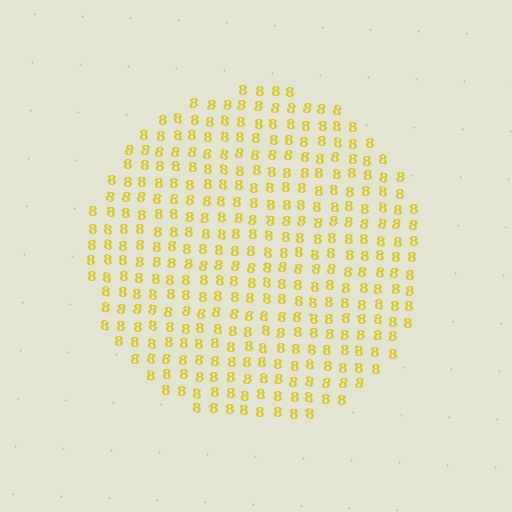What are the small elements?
The small elements are digit 8's.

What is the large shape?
The large shape is a circle.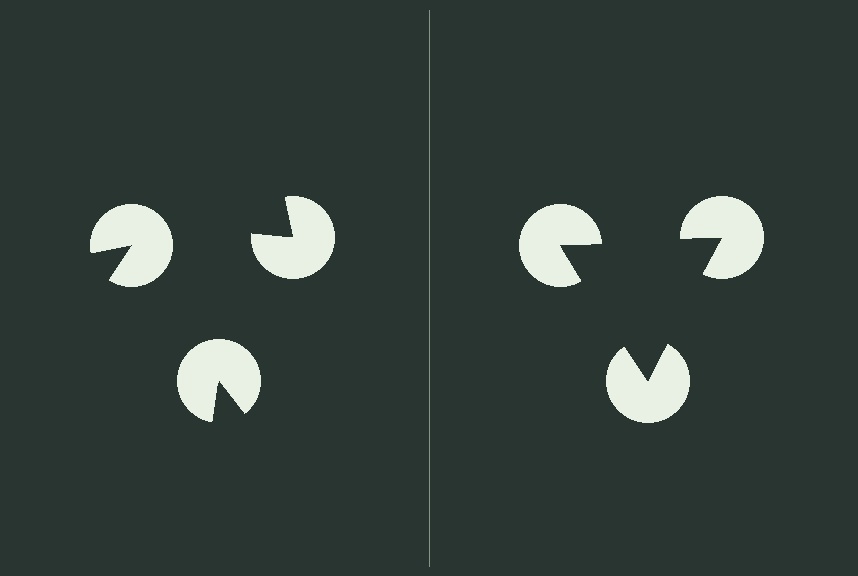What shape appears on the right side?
An illusory triangle.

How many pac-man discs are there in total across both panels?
6 — 3 on each side.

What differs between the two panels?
The pac-man discs are positioned identically on both sides; only the wedge orientations differ. On the right they align to a triangle; on the left they are misaligned.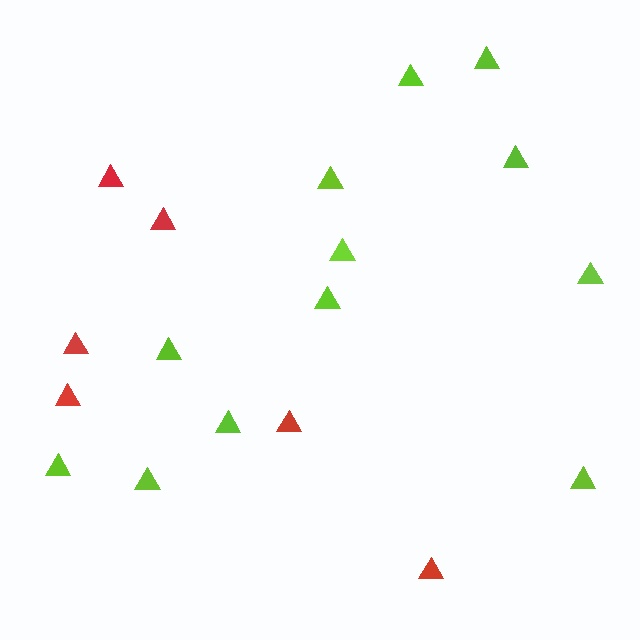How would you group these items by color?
There are 2 groups: one group of lime triangles (12) and one group of red triangles (6).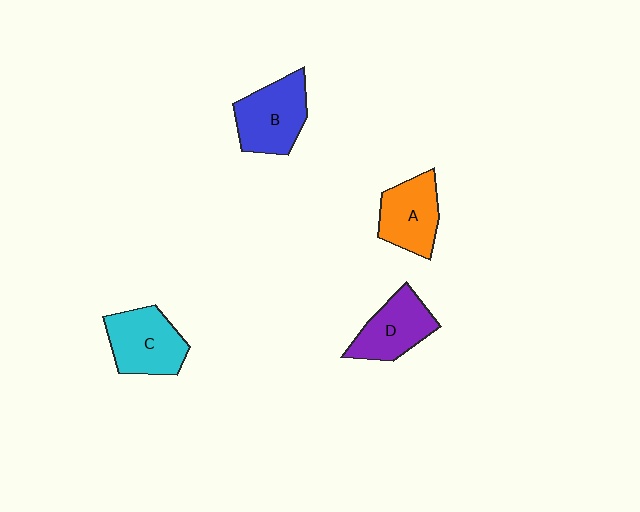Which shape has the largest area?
Shape B (blue).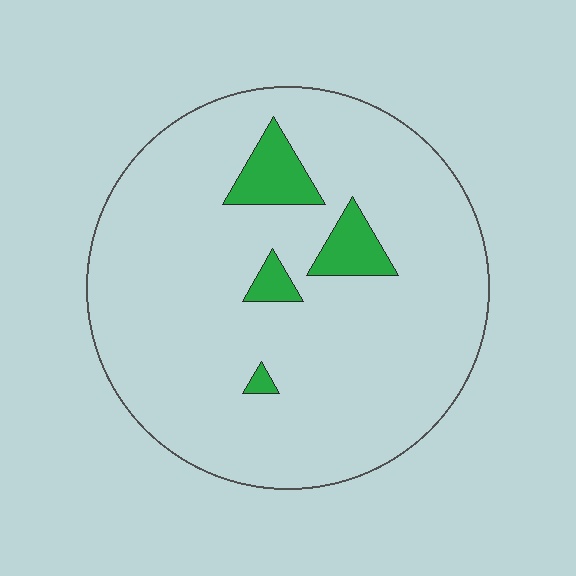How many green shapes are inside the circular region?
4.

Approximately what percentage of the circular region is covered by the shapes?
Approximately 10%.